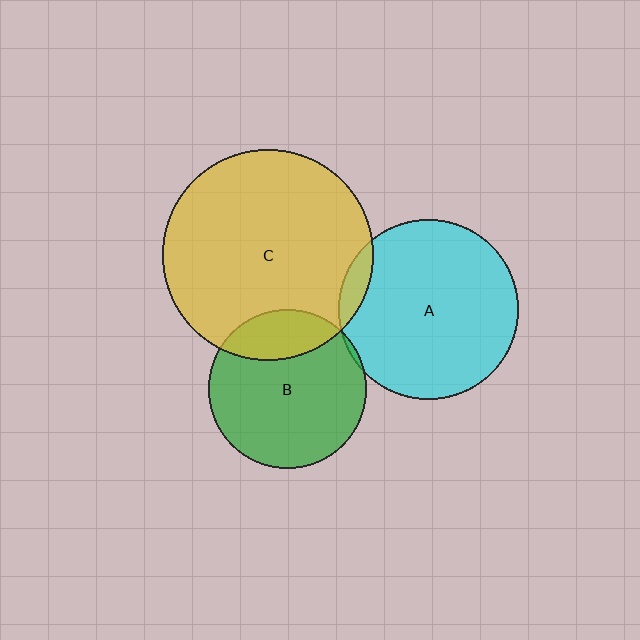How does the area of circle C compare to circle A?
Approximately 1.4 times.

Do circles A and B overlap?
Yes.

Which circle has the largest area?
Circle C (yellow).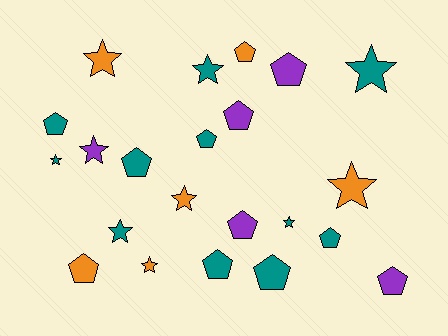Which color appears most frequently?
Teal, with 11 objects.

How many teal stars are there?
There are 5 teal stars.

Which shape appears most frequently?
Pentagon, with 12 objects.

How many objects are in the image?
There are 22 objects.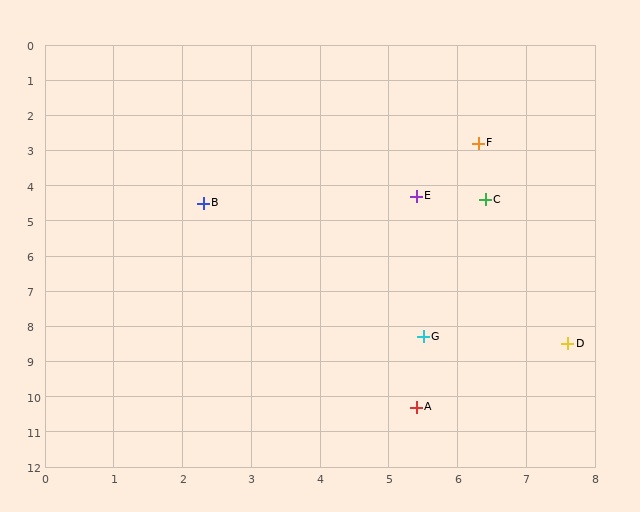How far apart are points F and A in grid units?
Points F and A are about 7.6 grid units apart.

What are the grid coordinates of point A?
Point A is at approximately (5.4, 10.3).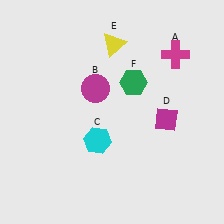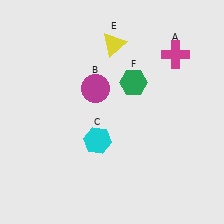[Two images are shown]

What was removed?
The magenta diamond (D) was removed in Image 2.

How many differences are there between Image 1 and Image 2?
There is 1 difference between the two images.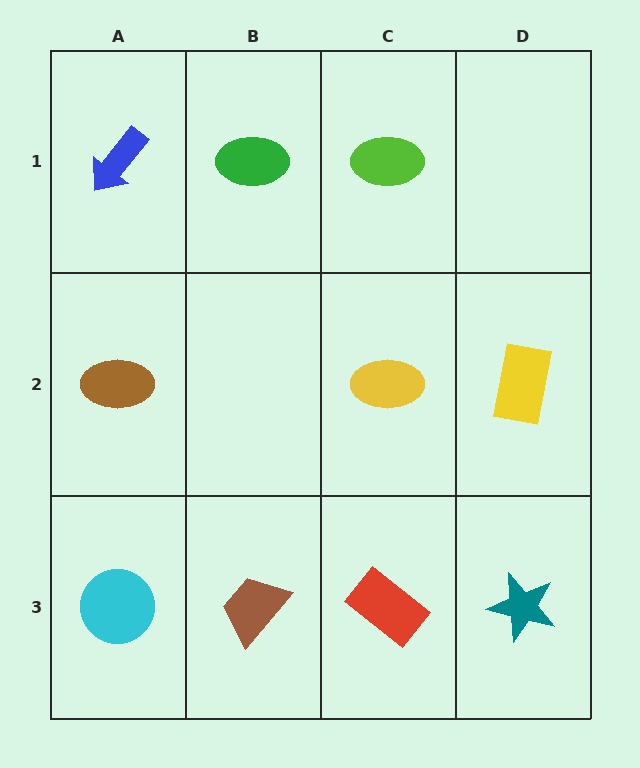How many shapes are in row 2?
3 shapes.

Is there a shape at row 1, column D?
No, that cell is empty.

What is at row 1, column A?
A blue arrow.